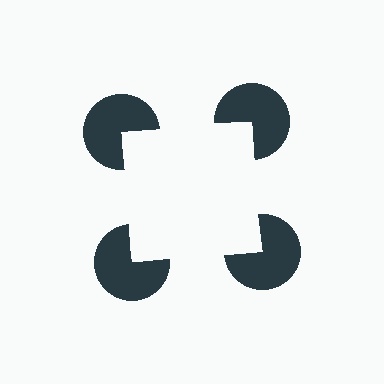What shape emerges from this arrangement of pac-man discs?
An illusory square — its edges are inferred from the aligned wedge cuts in the pac-man discs, not physically drawn.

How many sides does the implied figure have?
4 sides.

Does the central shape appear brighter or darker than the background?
It typically appears slightly brighter than the background, even though no actual brightness change is drawn.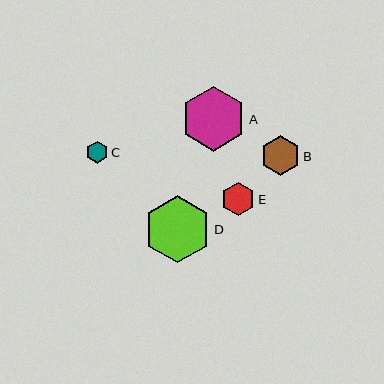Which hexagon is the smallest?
Hexagon C is the smallest with a size of approximately 22 pixels.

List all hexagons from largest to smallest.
From largest to smallest: D, A, B, E, C.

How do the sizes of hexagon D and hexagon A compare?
Hexagon D and hexagon A are approximately the same size.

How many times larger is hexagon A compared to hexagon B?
Hexagon A is approximately 1.6 times the size of hexagon B.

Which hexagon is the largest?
Hexagon D is the largest with a size of approximately 68 pixels.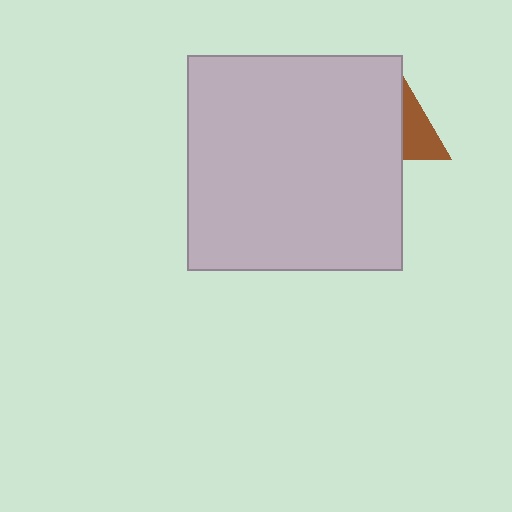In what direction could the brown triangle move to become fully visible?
The brown triangle could move right. That would shift it out from behind the light gray square entirely.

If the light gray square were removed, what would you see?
You would see the complete brown triangle.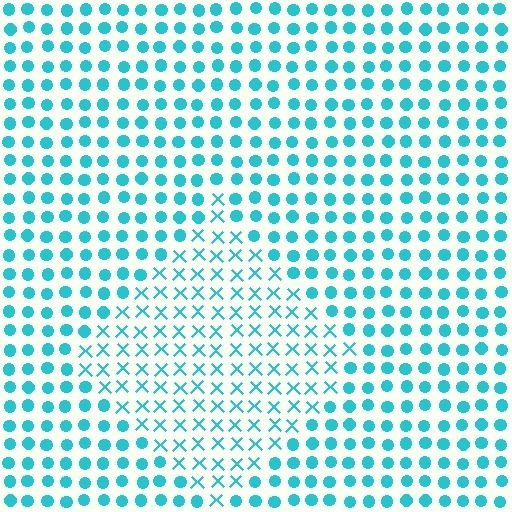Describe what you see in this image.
The image is filled with small cyan elements arranged in a uniform grid. A diamond-shaped region contains X marks, while the surrounding area contains circles. The boundary is defined purely by the change in element shape.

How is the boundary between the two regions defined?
The boundary is defined by a change in element shape: X marks inside vs. circles outside. All elements share the same color and spacing.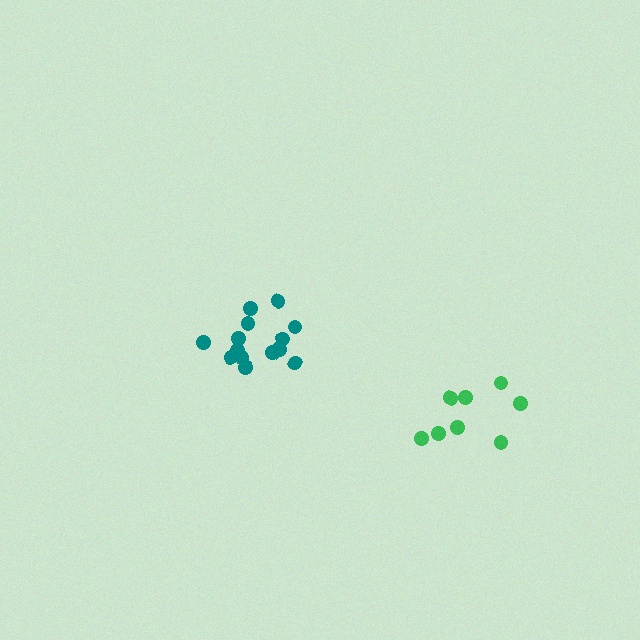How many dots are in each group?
Group 1: 14 dots, Group 2: 8 dots (22 total).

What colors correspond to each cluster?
The clusters are colored: teal, green.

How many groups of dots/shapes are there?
There are 2 groups.